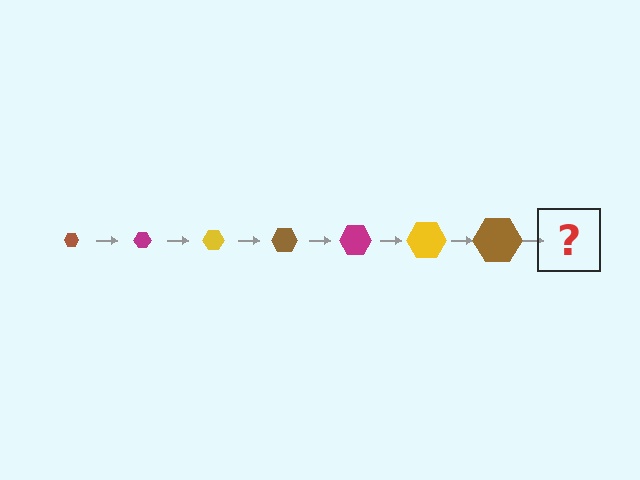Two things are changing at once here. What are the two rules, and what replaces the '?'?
The two rules are that the hexagon grows larger each step and the color cycles through brown, magenta, and yellow. The '?' should be a magenta hexagon, larger than the previous one.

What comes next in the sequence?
The next element should be a magenta hexagon, larger than the previous one.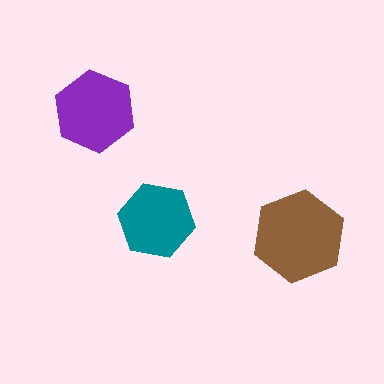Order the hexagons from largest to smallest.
the brown one, the purple one, the teal one.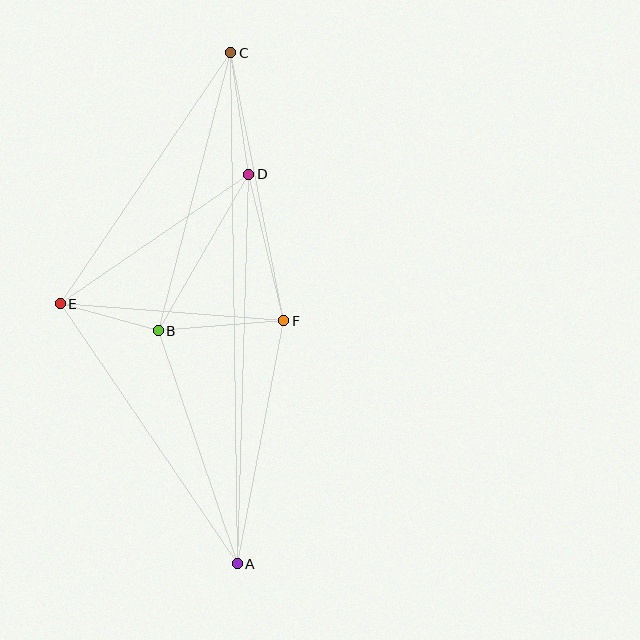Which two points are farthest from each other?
Points A and C are farthest from each other.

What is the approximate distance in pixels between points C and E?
The distance between C and E is approximately 303 pixels.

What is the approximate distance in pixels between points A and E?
The distance between A and E is approximately 315 pixels.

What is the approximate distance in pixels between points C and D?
The distance between C and D is approximately 123 pixels.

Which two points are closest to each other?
Points B and E are closest to each other.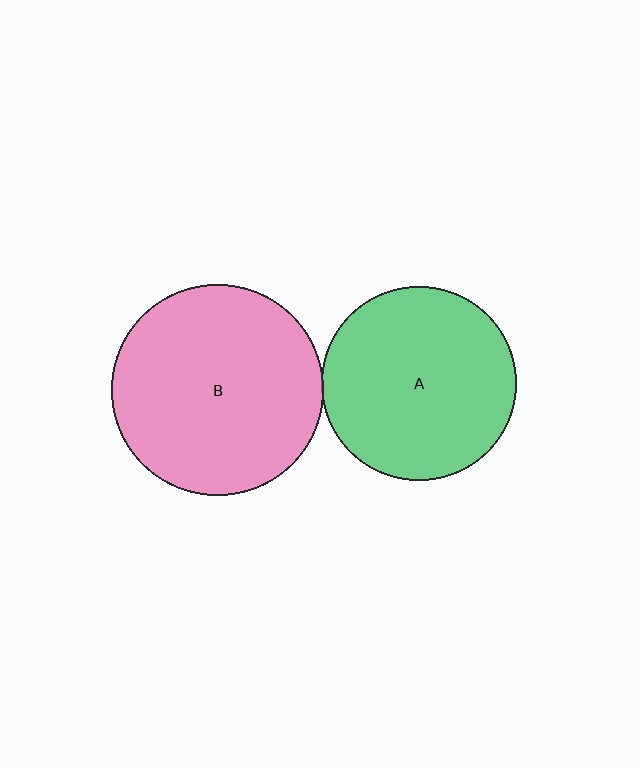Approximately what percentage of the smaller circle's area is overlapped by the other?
Approximately 5%.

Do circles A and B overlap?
Yes.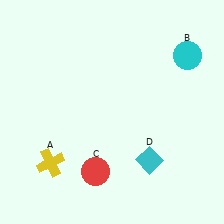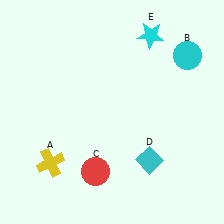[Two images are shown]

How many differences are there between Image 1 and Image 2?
There is 1 difference between the two images.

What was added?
A cyan star (E) was added in Image 2.